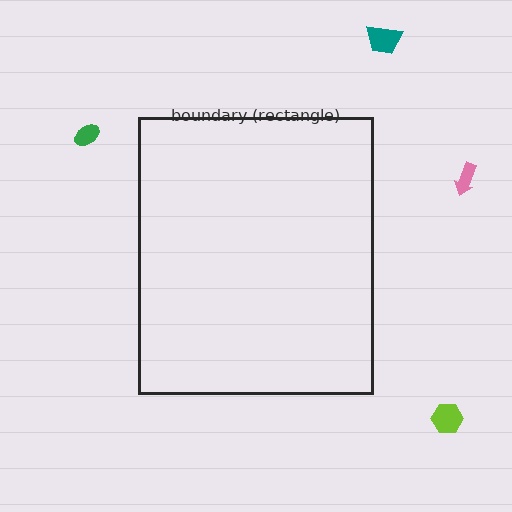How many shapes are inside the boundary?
0 inside, 4 outside.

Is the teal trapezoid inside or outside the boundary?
Outside.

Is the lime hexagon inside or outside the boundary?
Outside.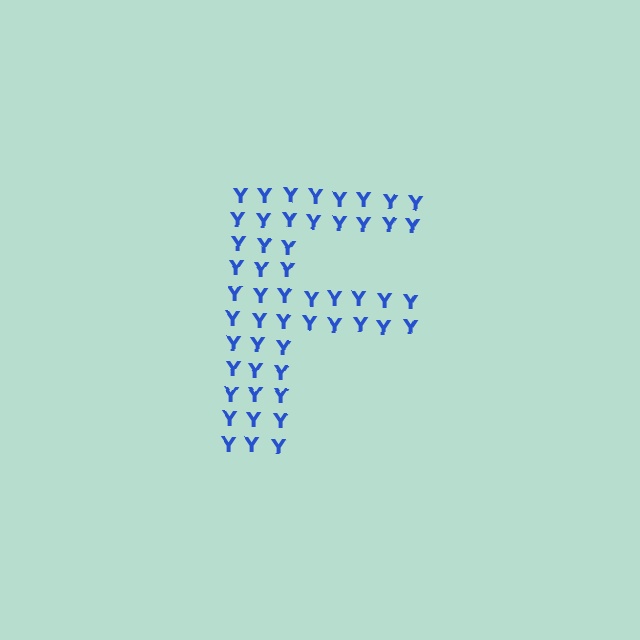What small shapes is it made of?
It is made of small letter Y's.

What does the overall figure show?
The overall figure shows the letter F.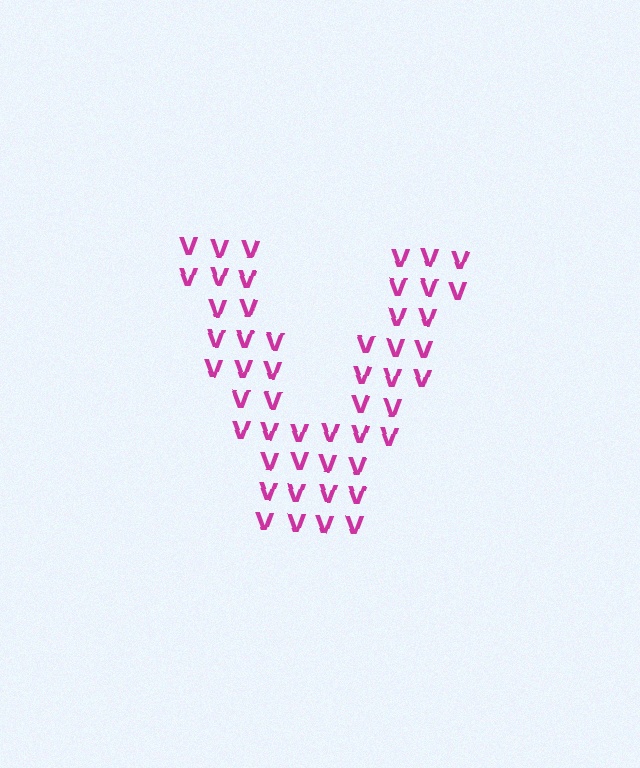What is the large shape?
The large shape is the letter V.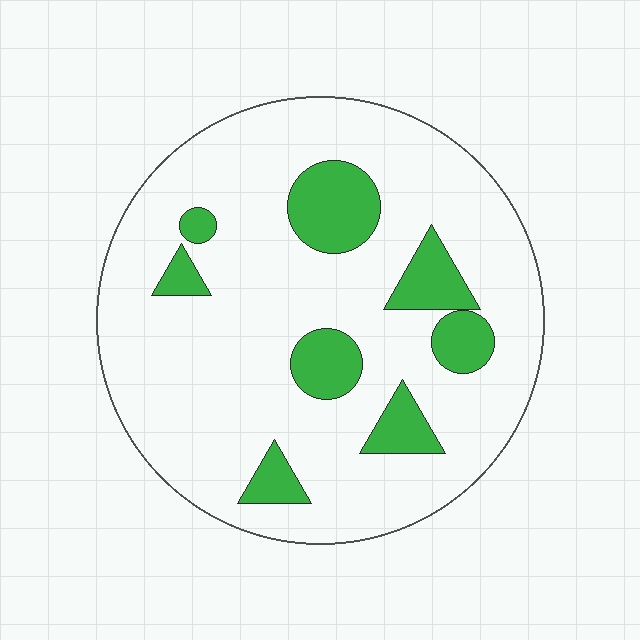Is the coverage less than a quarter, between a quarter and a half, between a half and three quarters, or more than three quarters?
Less than a quarter.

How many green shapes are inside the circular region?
8.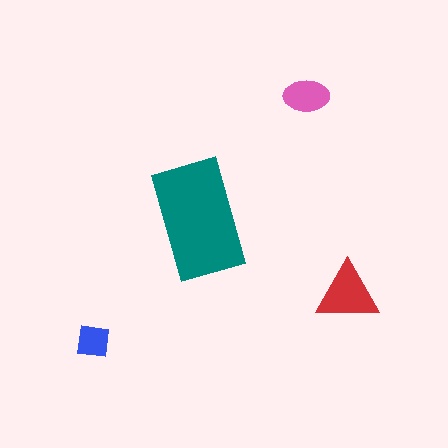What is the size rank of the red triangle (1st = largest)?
2nd.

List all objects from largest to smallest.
The teal rectangle, the red triangle, the pink ellipse, the blue square.